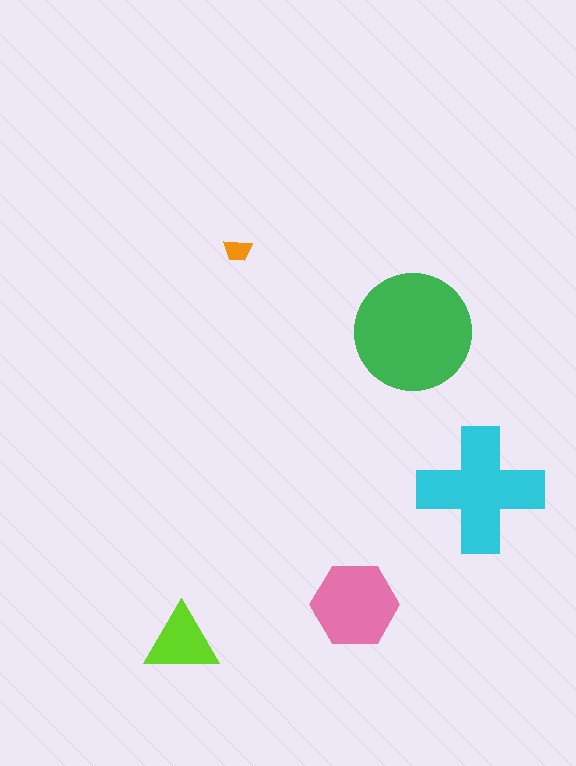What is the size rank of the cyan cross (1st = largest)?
2nd.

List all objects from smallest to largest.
The orange trapezoid, the lime triangle, the pink hexagon, the cyan cross, the green circle.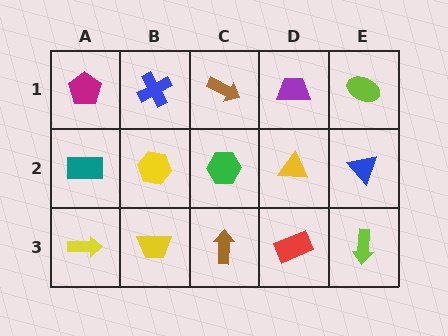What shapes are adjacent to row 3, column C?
A green hexagon (row 2, column C), a yellow trapezoid (row 3, column B), a red rectangle (row 3, column D).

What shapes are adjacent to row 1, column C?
A green hexagon (row 2, column C), a blue cross (row 1, column B), a purple trapezoid (row 1, column D).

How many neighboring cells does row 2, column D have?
4.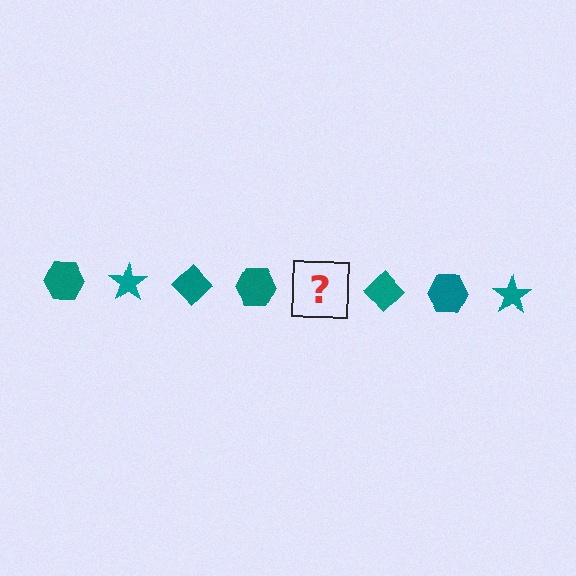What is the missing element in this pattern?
The missing element is a teal star.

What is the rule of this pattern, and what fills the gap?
The rule is that the pattern cycles through hexagon, star, diamond shapes in teal. The gap should be filled with a teal star.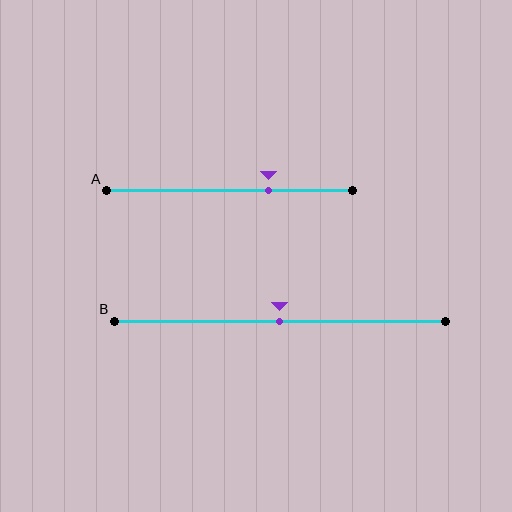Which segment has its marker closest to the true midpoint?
Segment B has its marker closest to the true midpoint.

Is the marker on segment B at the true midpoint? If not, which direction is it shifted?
Yes, the marker on segment B is at the true midpoint.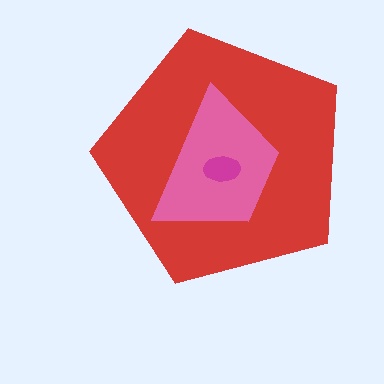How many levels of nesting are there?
3.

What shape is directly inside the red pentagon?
The pink trapezoid.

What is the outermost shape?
The red pentagon.